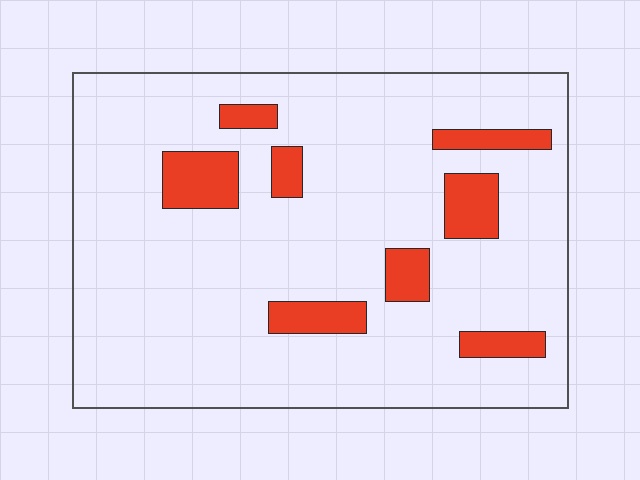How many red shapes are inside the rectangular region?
8.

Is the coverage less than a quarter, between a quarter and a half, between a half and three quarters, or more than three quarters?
Less than a quarter.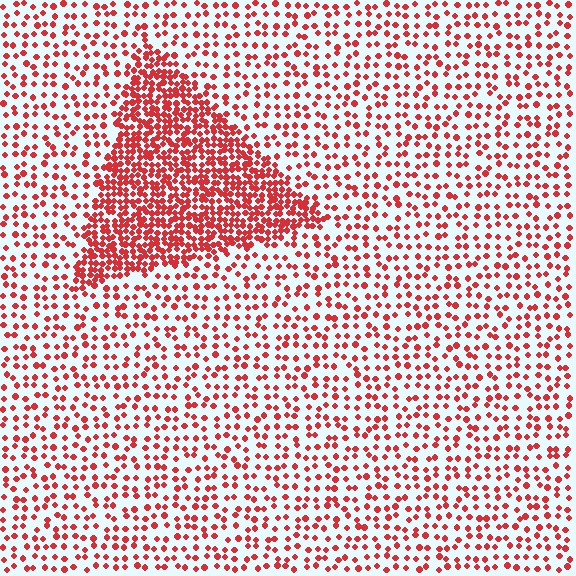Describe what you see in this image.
The image contains small red elements arranged at two different densities. A triangle-shaped region is visible where the elements are more densely packed than the surrounding area.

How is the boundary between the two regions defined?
The boundary is defined by a change in element density (approximately 2.6x ratio). All elements are the same color, size, and shape.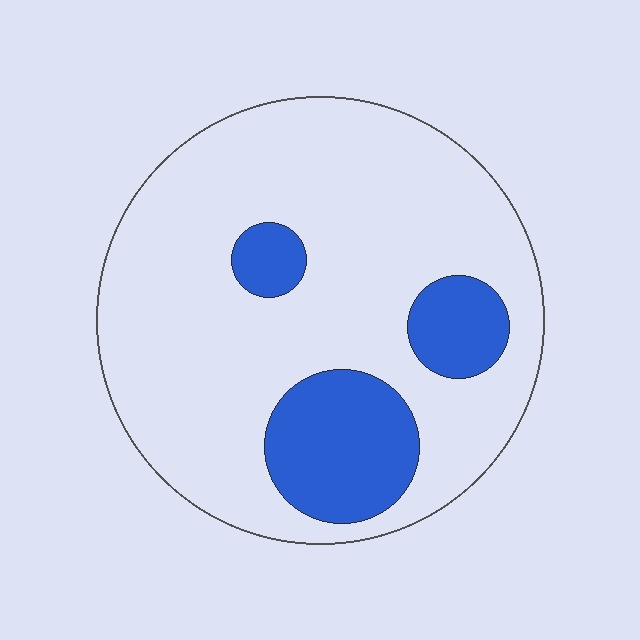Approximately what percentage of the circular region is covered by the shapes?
Approximately 20%.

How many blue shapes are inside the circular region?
3.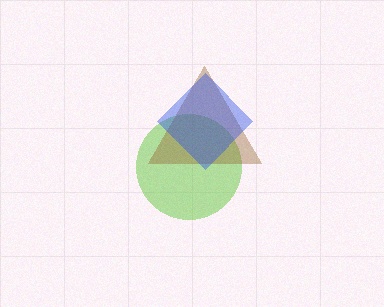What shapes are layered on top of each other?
The layered shapes are: a lime circle, a brown triangle, a blue diamond.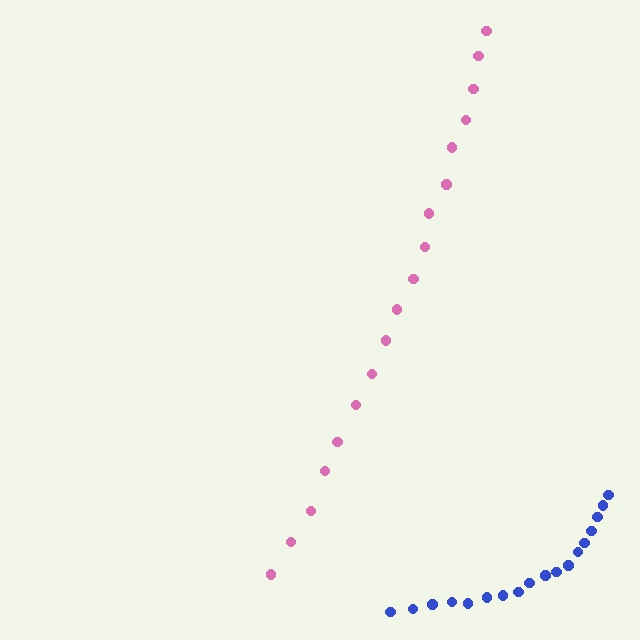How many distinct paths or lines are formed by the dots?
There are 2 distinct paths.